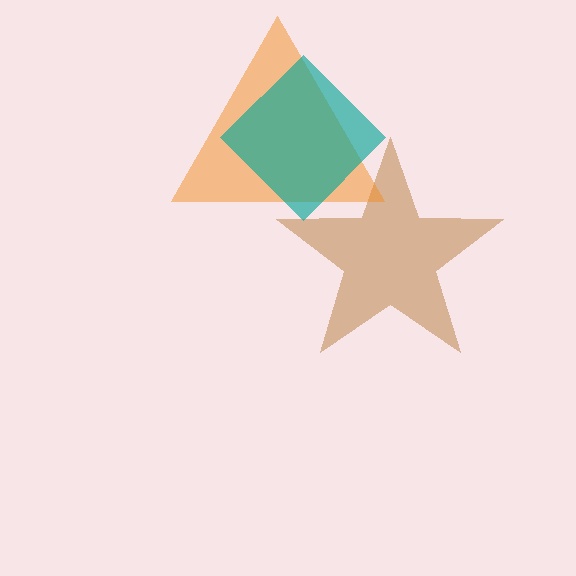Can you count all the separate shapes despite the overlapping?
Yes, there are 3 separate shapes.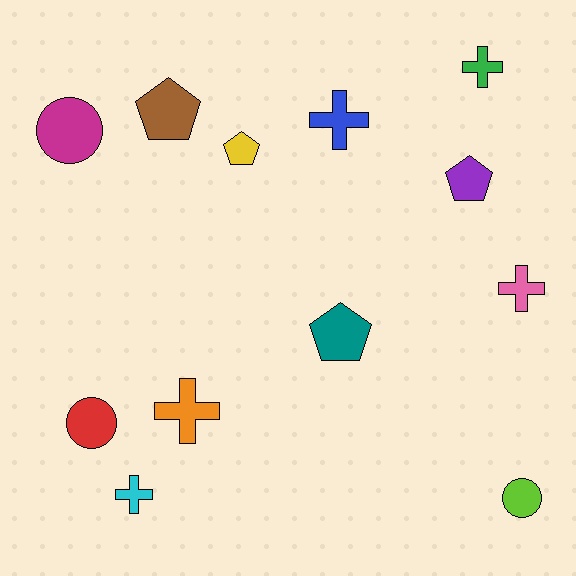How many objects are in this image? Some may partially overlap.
There are 12 objects.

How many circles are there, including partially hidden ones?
There are 3 circles.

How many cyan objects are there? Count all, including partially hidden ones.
There is 1 cyan object.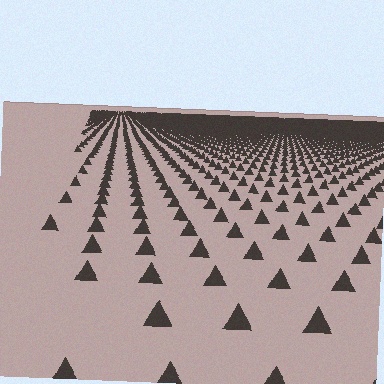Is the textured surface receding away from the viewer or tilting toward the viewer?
The surface is receding away from the viewer. Texture elements get smaller and denser toward the top.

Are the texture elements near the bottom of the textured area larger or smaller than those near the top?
Larger. Near the bottom, elements are closer to the viewer and appear at a bigger on-screen size.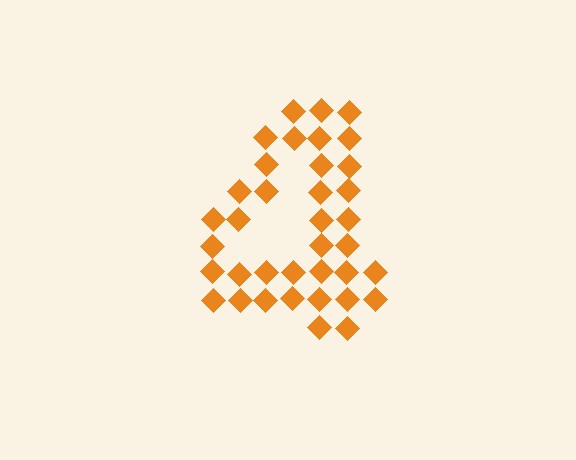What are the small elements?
The small elements are diamonds.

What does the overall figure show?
The overall figure shows the digit 4.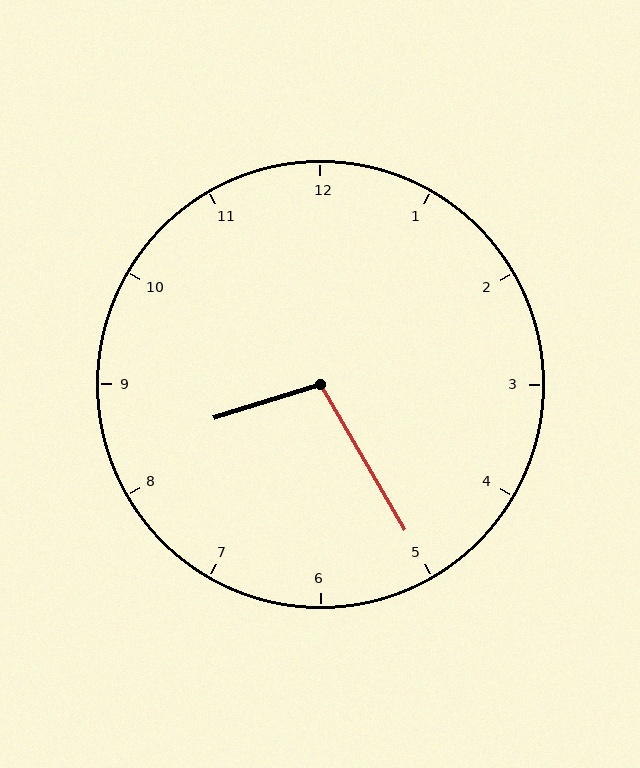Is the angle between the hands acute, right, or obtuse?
It is obtuse.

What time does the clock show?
8:25.